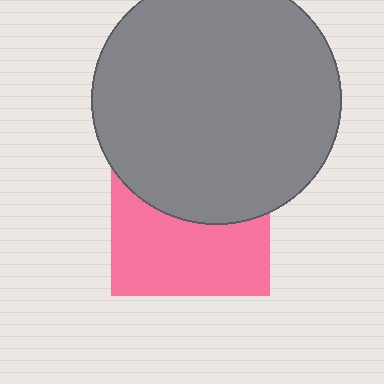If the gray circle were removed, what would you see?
You would see the complete pink square.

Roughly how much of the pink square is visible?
About half of it is visible (roughly 52%).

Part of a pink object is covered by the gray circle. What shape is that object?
It is a square.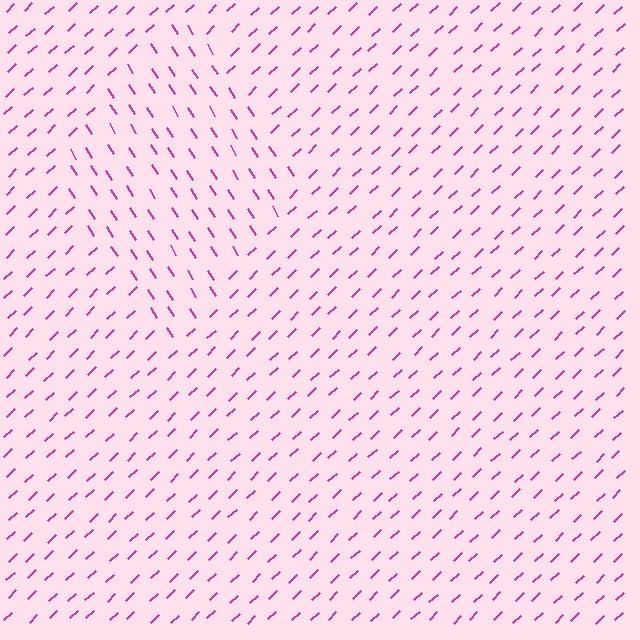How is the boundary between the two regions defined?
The boundary is defined purely by a change in line orientation (approximately 79 degrees difference). All lines are the same color and thickness.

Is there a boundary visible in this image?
Yes, there is a texture boundary formed by a change in line orientation.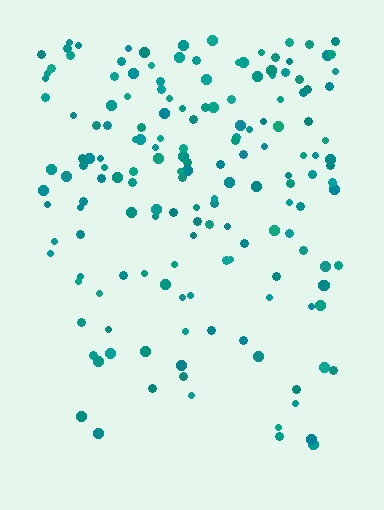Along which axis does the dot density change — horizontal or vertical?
Vertical.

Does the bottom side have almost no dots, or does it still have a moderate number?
Still a moderate number, just noticeably fewer than the top.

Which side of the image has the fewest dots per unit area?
The bottom.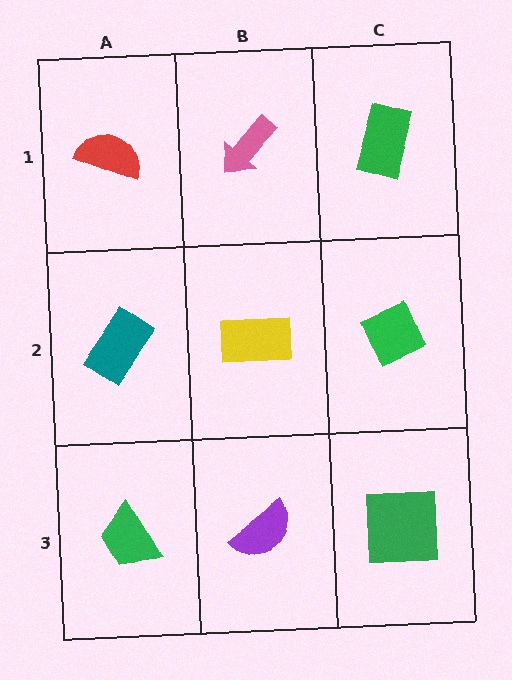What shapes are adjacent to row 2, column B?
A pink arrow (row 1, column B), a purple semicircle (row 3, column B), a teal rectangle (row 2, column A), a green diamond (row 2, column C).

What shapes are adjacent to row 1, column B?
A yellow rectangle (row 2, column B), a red semicircle (row 1, column A), a green rectangle (row 1, column C).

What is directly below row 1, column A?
A teal rectangle.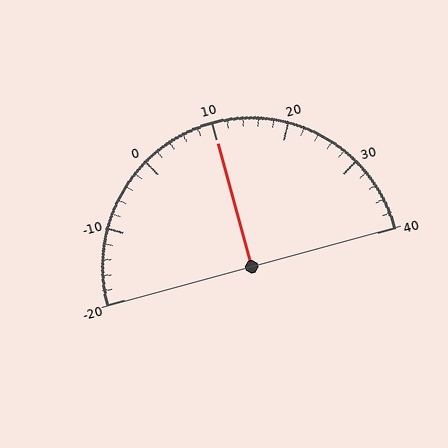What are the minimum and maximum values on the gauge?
The gauge ranges from -20 to 40.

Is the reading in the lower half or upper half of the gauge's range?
The reading is in the upper half of the range (-20 to 40).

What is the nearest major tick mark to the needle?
The nearest major tick mark is 10.